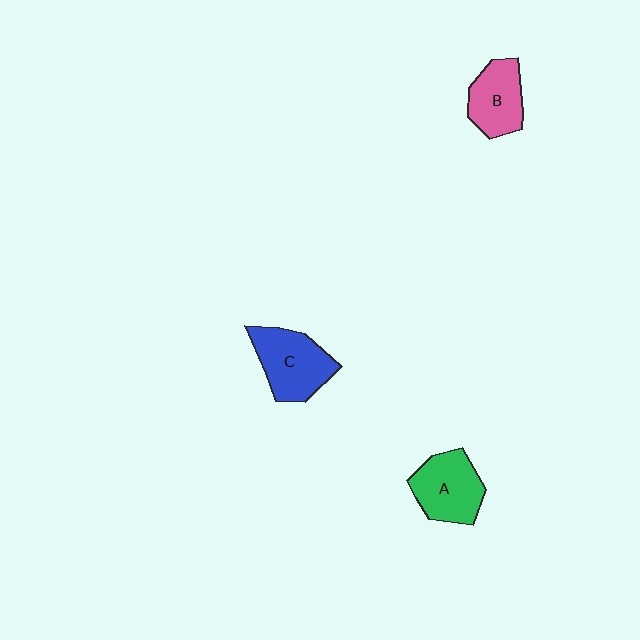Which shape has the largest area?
Shape C (blue).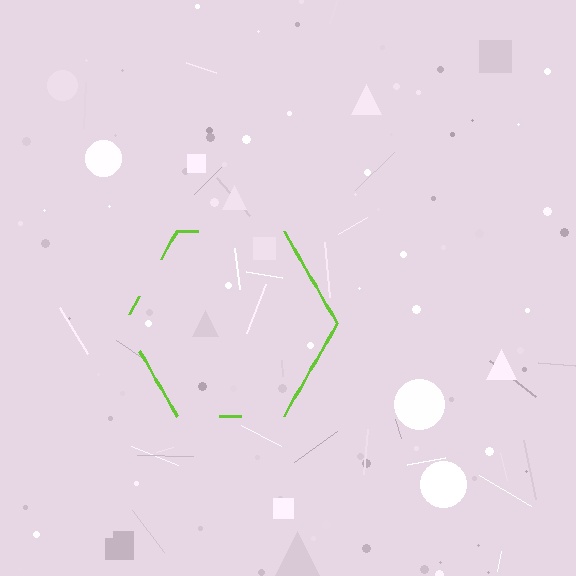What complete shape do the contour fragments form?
The contour fragments form a hexagon.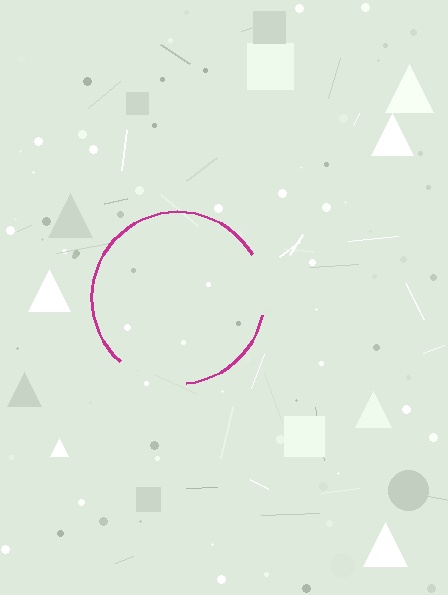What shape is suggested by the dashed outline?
The dashed outline suggests a circle.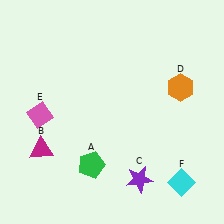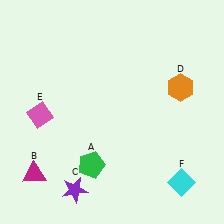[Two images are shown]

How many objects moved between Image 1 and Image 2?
2 objects moved between the two images.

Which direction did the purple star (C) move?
The purple star (C) moved left.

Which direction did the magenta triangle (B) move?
The magenta triangle (B) moved down.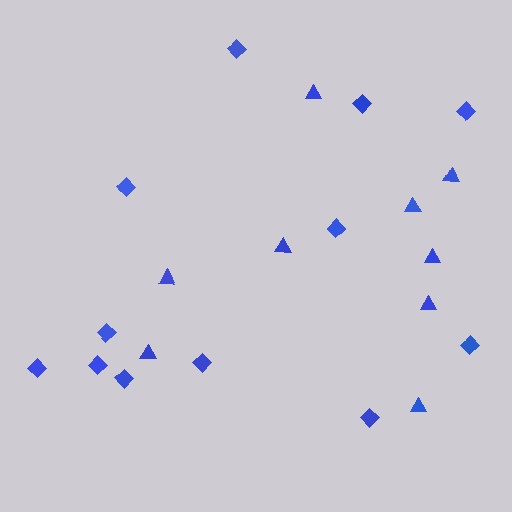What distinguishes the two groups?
There are 2 groups: one group of diamonds (12) and one group of triangles (9).